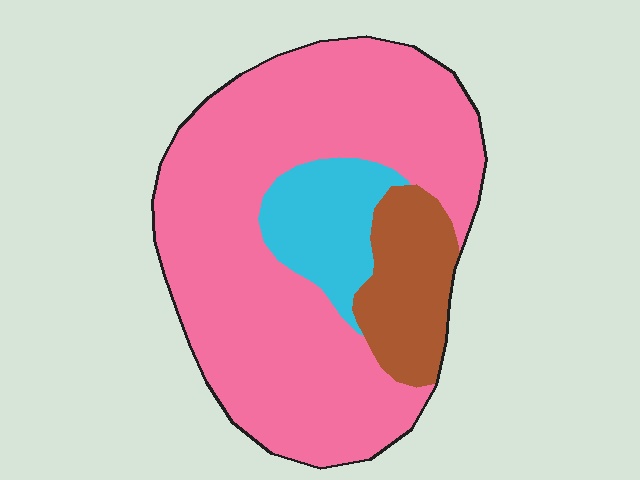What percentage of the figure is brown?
Brown covers about 15% of the figure.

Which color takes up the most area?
Pink, at roughly 75%.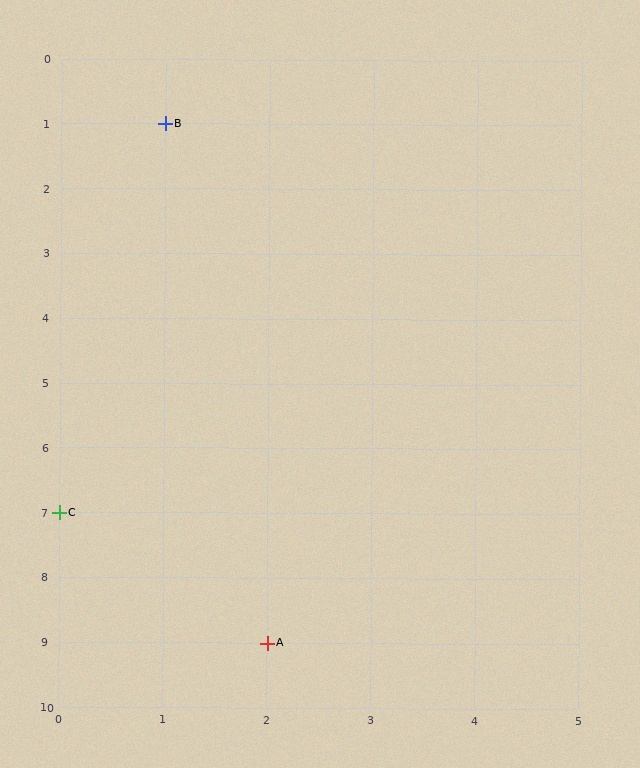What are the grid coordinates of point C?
Point C is at grid coordinates (0, 7).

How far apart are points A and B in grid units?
Points A and B are 1 column and 8 rows apart (about 8.1 grid units diagonally).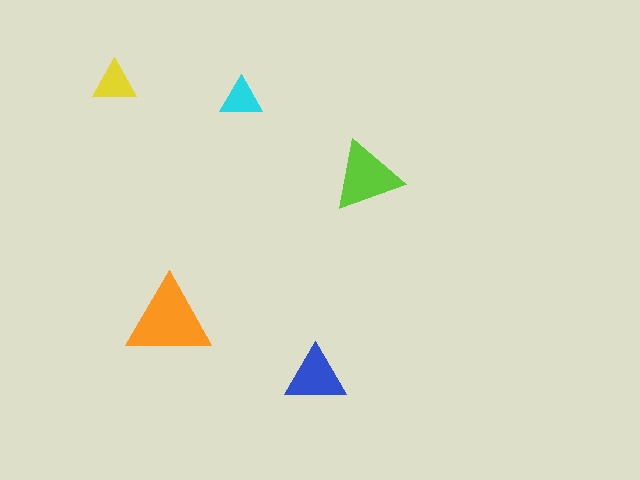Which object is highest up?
The yellow triangle is topmost.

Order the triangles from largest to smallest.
the orange one, the lime one, the blue one, the yellow one, the cyan one.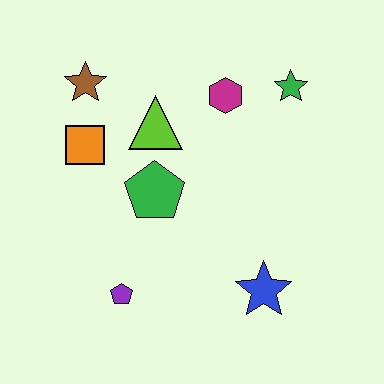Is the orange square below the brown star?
Yes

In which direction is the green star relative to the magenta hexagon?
The green star is to the right of the magenta hexagon.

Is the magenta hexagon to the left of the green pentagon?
No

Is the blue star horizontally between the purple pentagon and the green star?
Yes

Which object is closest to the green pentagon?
The lime triangle is closest to the green pentagon.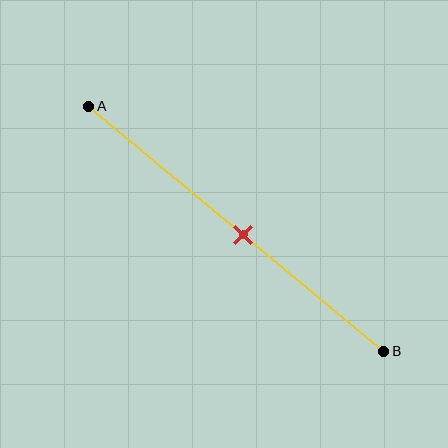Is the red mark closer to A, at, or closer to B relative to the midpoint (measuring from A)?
The red mark is approximately at the midpoint of segment AB.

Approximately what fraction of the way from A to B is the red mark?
The red mark is approximately 55% of the way from A to B.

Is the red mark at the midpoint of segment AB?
Yes, the mark is approximately at the midpoint.